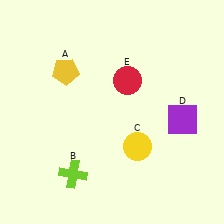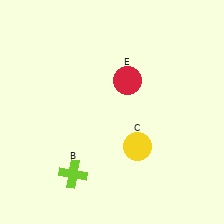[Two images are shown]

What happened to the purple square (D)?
The purple square (D) was removed in Image 2. It was in the bottom-right area of Image 1.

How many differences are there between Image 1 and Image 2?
There are 2 differences between the two images.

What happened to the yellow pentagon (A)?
The yellow pentagon (A) was removed in Image 2. It was in the top-left area of Image 1.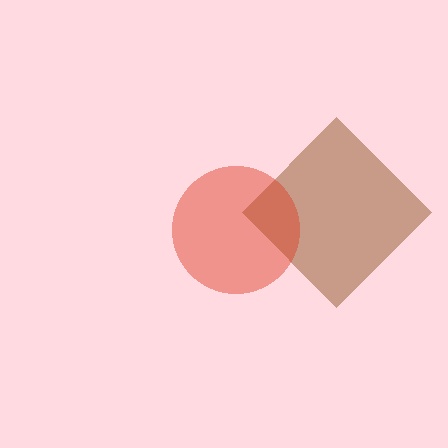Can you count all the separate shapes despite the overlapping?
Yes, there are 2 separate shapes.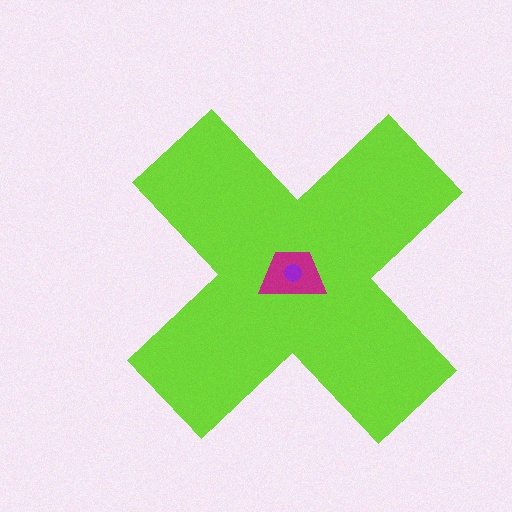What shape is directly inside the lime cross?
The magenta trapezoid.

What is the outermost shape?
The lime cross.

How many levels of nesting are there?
3.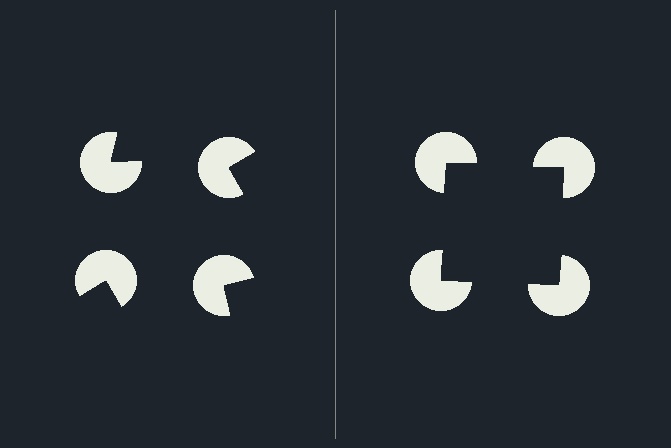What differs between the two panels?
The pac-man discs are positioned identically on both sides; only the wedge orientations differ. On the right they align to a square; on the left they are misaligned.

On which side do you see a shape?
An illusory square appears on the right side. On the left side the wedge cuts are rotated, so no coherent shape forms.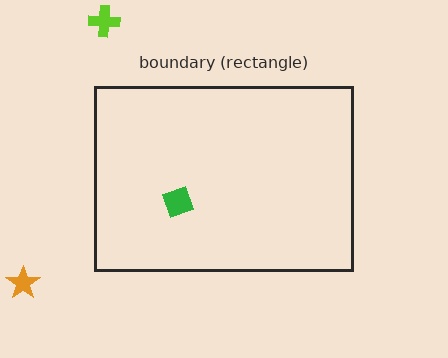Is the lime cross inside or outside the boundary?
Outside.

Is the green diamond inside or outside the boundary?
Inside.